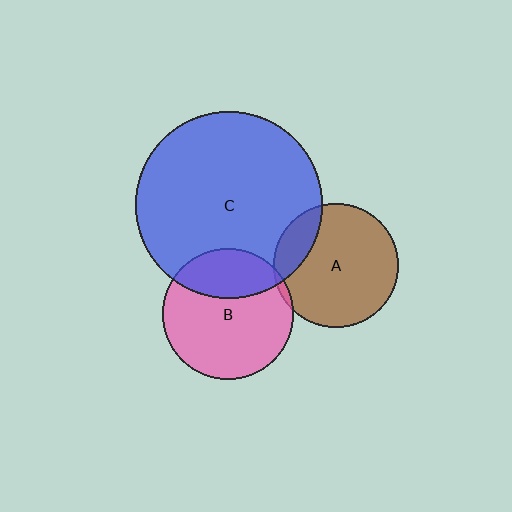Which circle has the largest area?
Circle C (blue).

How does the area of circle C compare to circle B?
Approximately 2.0 times.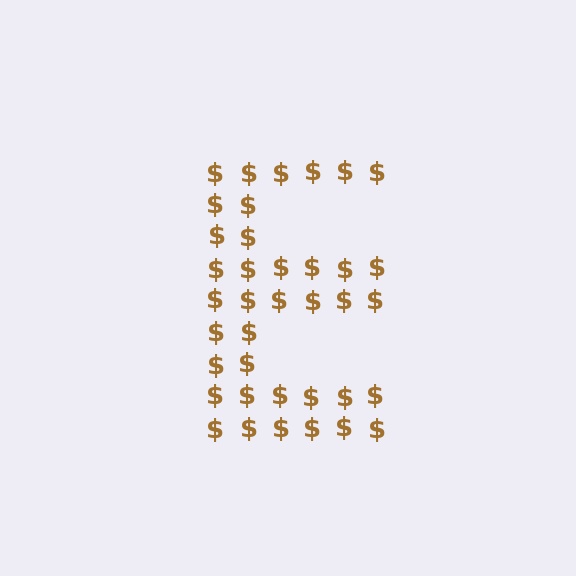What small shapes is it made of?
It is made of small dollar signs.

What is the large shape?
The large shape is the letter E.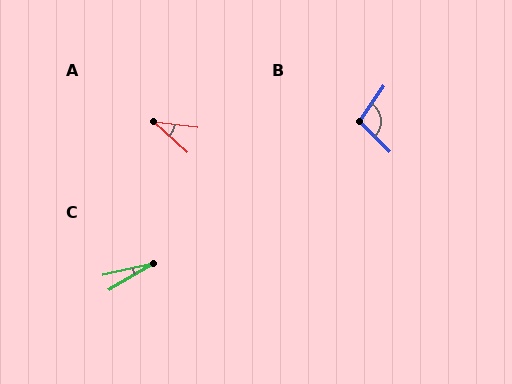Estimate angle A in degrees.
Approximately 35 degrees.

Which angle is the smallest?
C, at approximately 17 degrees.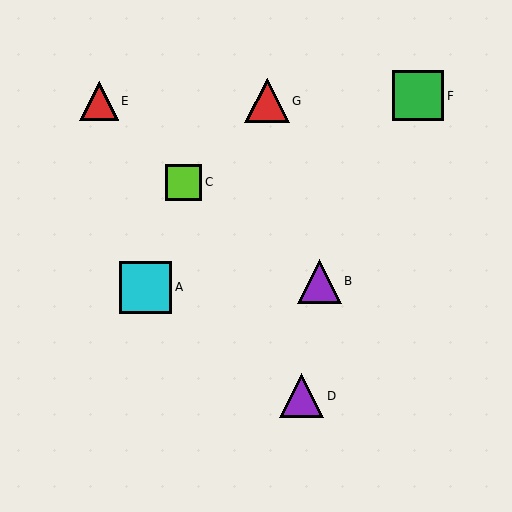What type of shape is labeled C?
Shape C is a lime square.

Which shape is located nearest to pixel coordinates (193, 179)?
The lime square (labeled C) at (184, 182) is nearest to that location.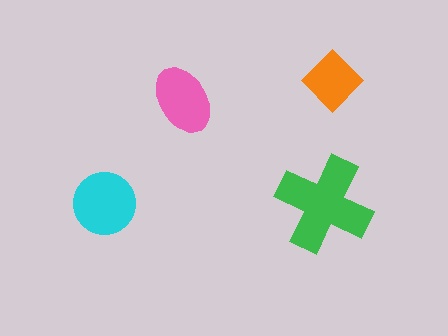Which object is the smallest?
The orange diamond.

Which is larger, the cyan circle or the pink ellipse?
The cyan circle.